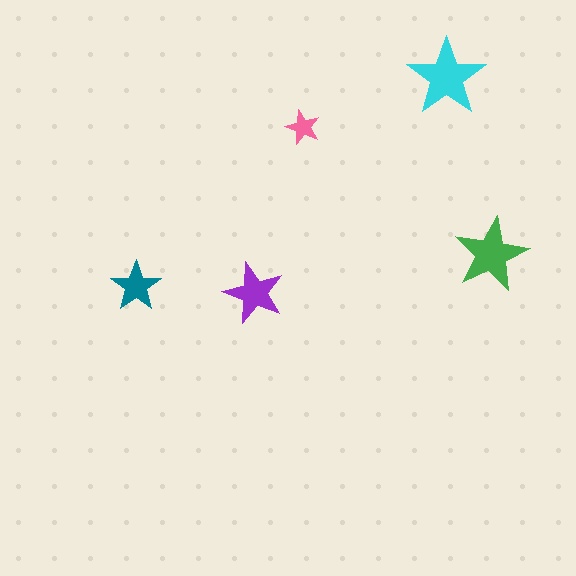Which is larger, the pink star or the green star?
The green one.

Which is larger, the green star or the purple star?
The green one.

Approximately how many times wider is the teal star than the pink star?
About 1.5 times wider.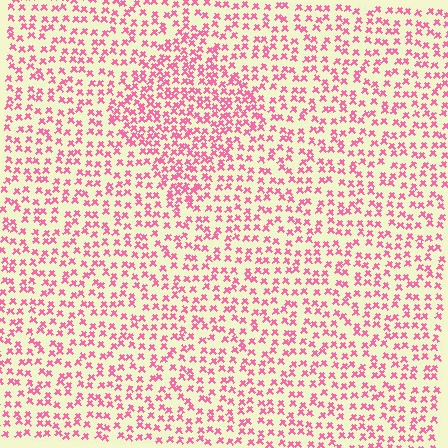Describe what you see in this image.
The image contains small pink elements arranged at two different densities. A diamond-shaped region is visible where the elements are more densely packed than the surrounding area.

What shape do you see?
I see a diamond.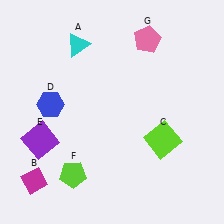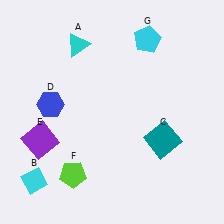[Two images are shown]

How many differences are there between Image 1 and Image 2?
There are 3 differences between the two images.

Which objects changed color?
B changed from magenta to cyan. C changed from lime to teal. G changed from pink to cyan.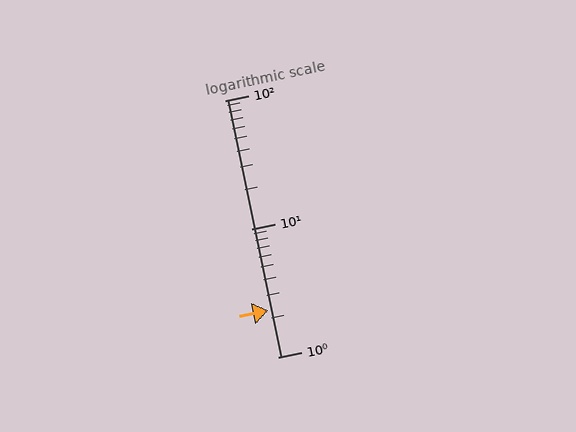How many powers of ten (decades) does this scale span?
The scale spans 2 decades, from 1 to 100.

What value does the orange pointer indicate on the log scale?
The pointer indicates approximately 2.3.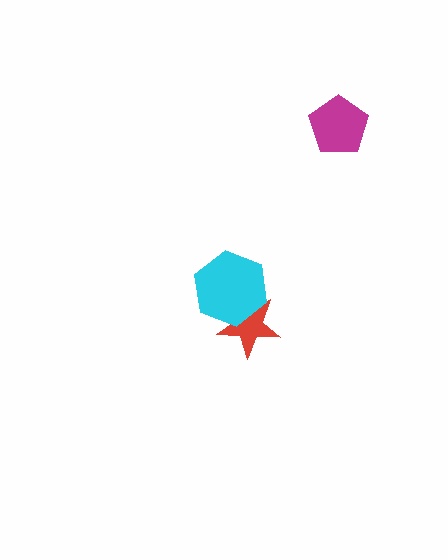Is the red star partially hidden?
Yes, it is partially covered by another shape.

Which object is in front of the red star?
The cyan hexagon is in front of the red star.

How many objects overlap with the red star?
1 object overlaps with the red star.